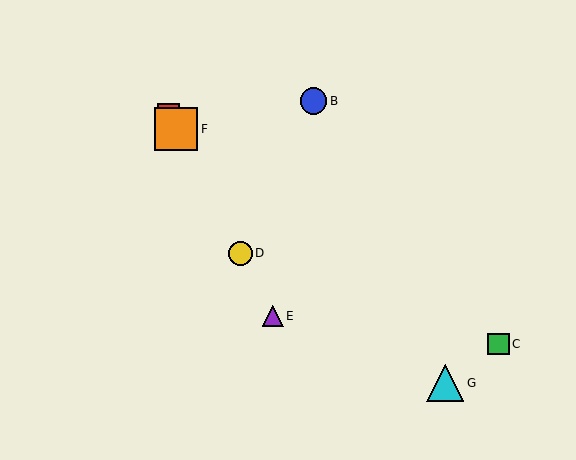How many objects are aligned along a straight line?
4 objects (A, D, E, F) are aligned along a straight line.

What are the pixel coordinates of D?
Object D is at (240, 253).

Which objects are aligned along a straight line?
Objects A, D, E, F are aligned along a straight line.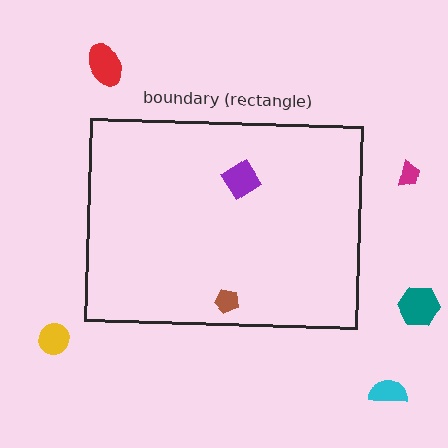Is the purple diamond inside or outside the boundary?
Inside.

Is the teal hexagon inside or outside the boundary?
Outside.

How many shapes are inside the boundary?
2 inside, 5 outside.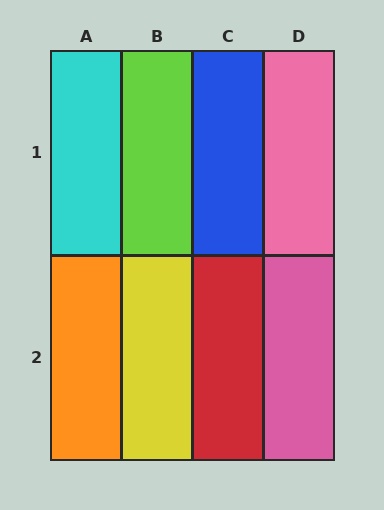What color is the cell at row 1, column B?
Lime.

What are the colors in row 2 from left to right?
Orange, yellow, red, pink.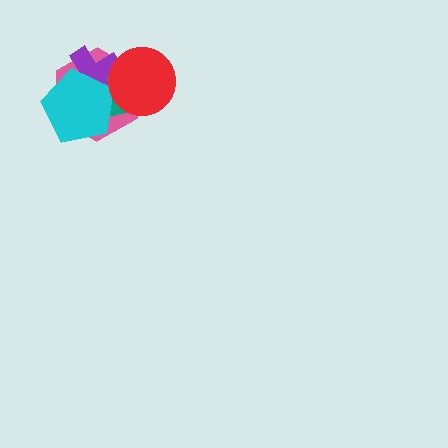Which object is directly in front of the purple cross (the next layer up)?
The cyan pentagon is directly in front of the purple cross.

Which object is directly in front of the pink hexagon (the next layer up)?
The teal square is directly in front of the pink hexagon.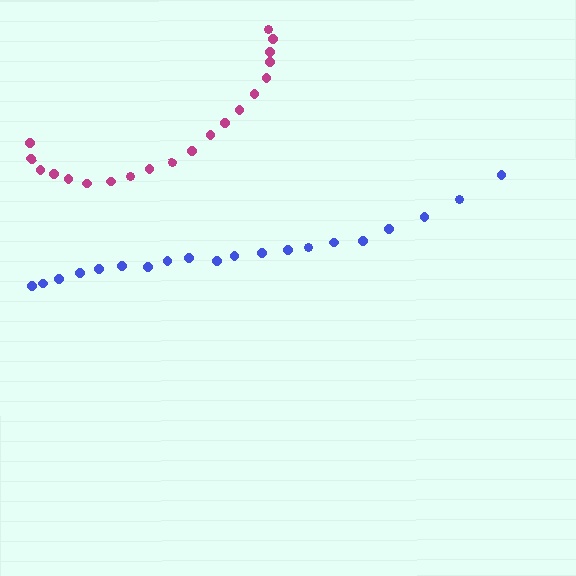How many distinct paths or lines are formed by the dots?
There are 2 distinct paths.